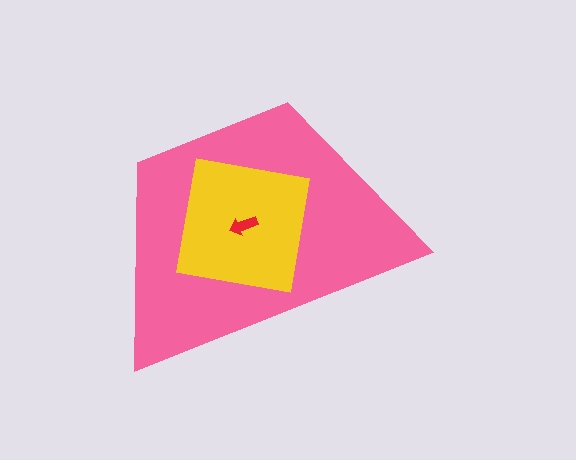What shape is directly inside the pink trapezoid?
The yellow square.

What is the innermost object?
The red arrow.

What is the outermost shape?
The pink trapezoid.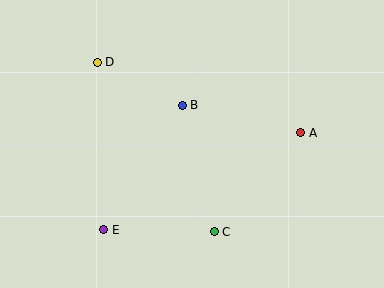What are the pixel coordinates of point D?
Point D is at (97, 62).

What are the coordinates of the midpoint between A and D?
The midpoint between A and D is at (199, 97).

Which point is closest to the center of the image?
Point B at (182, 105) is closest to the center.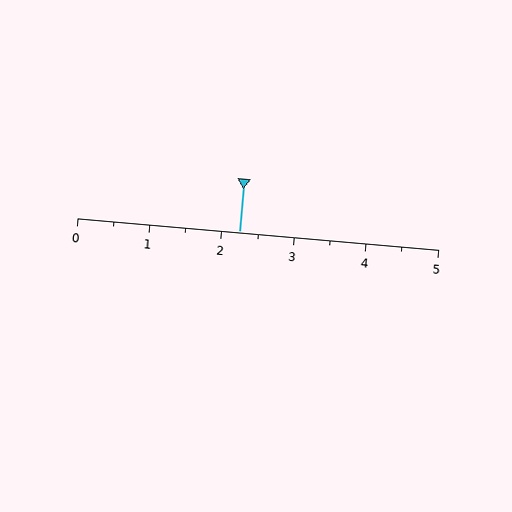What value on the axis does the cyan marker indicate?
The marker indicates approximately 2.2.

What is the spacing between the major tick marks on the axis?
The major ticks are spaced 1 apart.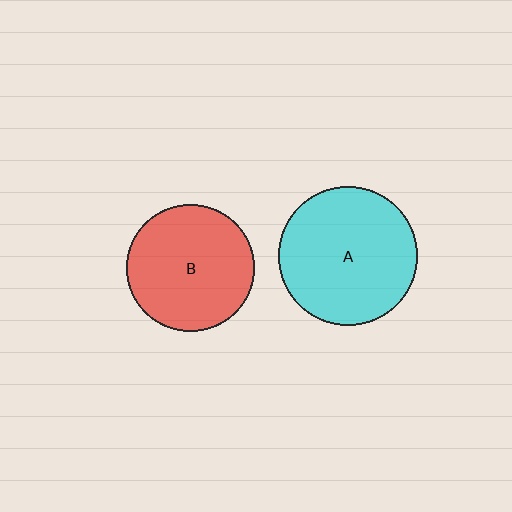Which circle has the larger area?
Circle A (cyan).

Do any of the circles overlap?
No, none of the circles overlap.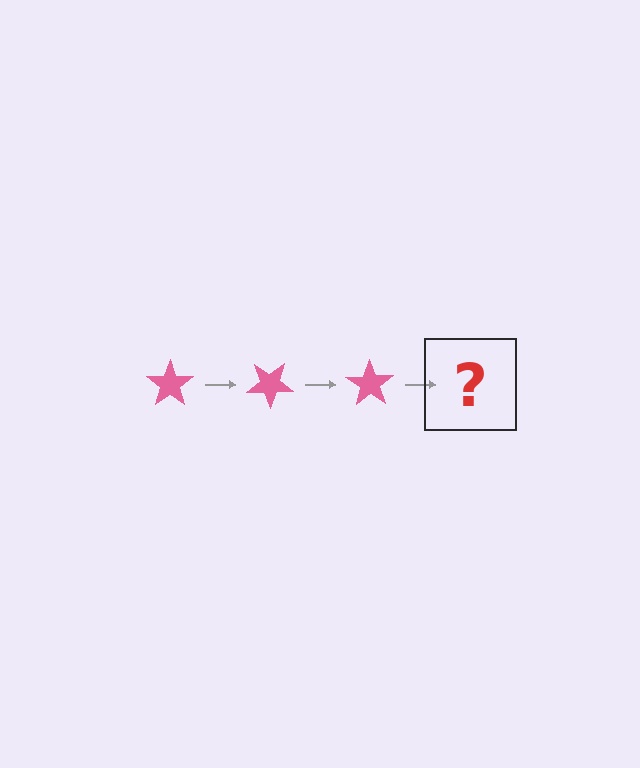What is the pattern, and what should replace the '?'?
The pattern is that the star rotates 35 degrees each step. The '?' should be a pink star rotated 105 degrees.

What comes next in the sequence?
The next element should be a pink star rotated 105 degrees.